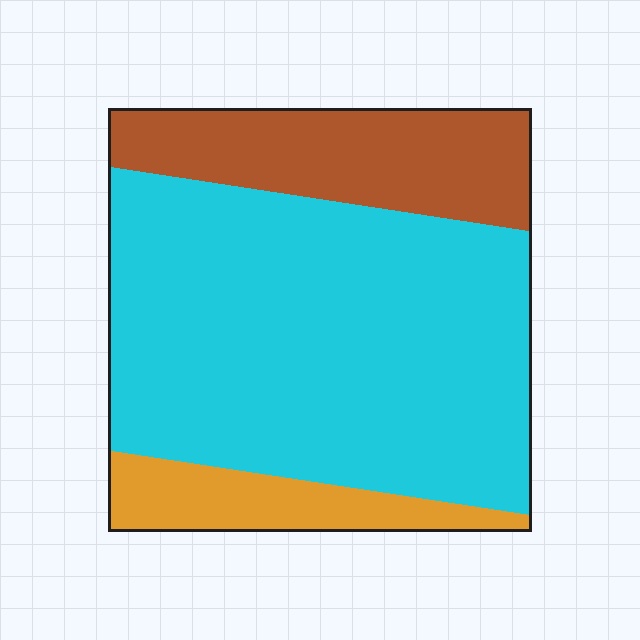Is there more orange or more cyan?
Cyan.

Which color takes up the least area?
Orange, at roughly 10%.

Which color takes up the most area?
Cyan, at roughly 65%.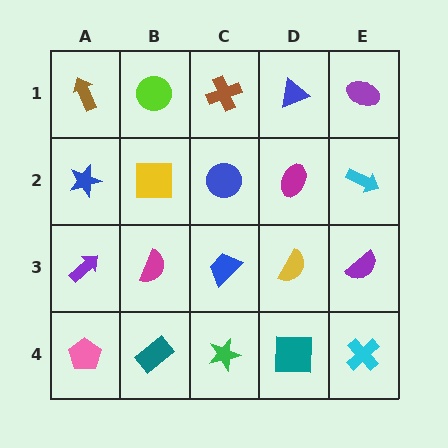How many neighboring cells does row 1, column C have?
3.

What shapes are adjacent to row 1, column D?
A magenta ellipse (row 2, column D), a brown cross (row 1, column C), a purple ellipse (row 1, column E).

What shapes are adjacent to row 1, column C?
A blue circle (row 2, column C), a lime circle (row 1, column B), a blue triangle (row 1, column D).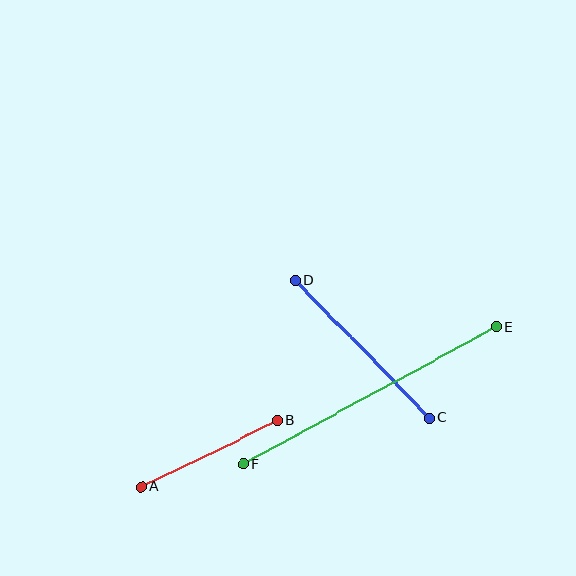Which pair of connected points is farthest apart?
Points E and F are farthest apart.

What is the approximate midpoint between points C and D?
The midpoint is at approximately (363, 349) pixels.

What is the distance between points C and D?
The distance is approximately 193 pixels.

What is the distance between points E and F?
The distance is approximately 289 pixels.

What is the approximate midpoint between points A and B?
The midpoint is at approximately (209, 454) pixels.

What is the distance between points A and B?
The distance is approximately 152 pixels.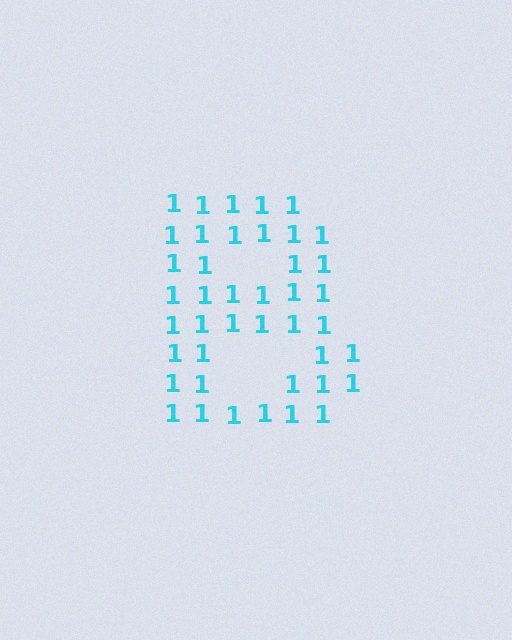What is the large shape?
The large shape is the letter B.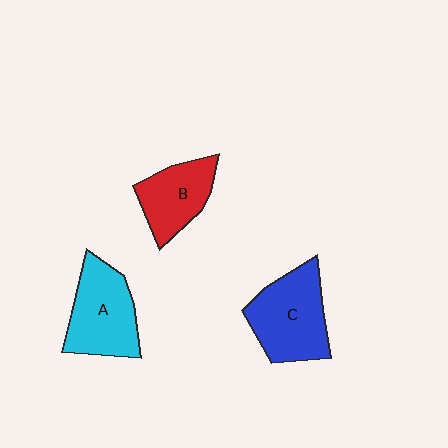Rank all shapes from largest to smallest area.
From largest to smallest: C (blue), A (cyan), B (red).